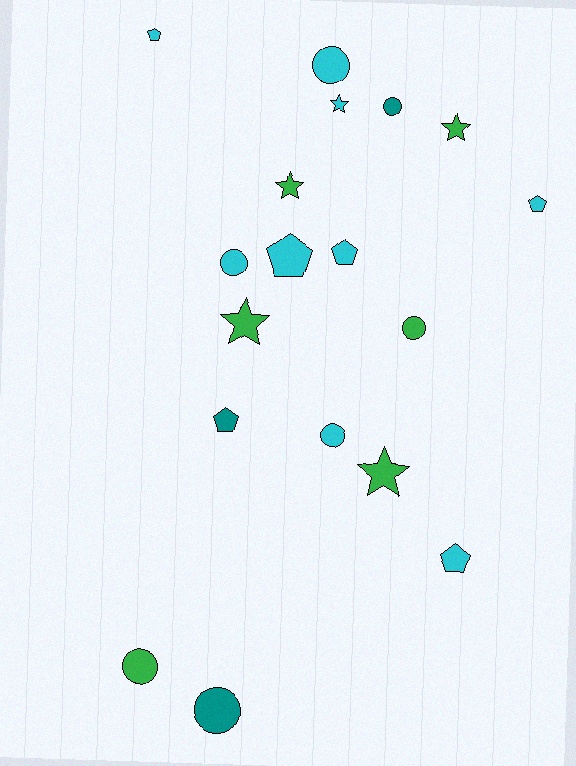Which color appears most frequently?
Cyan, with 9 objects.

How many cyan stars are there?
There is 1 cyan star.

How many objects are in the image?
There are 18 objects.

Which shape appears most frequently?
Circle, with 7 objects.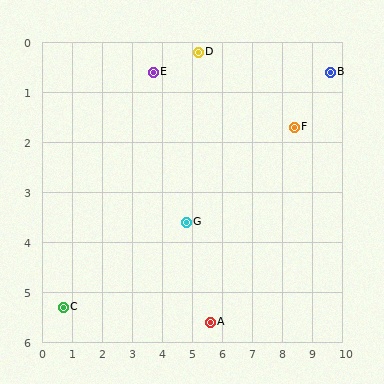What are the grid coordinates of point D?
Point D is at approximately (5.2, 0.2).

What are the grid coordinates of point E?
Point E is at approximately (3.7, 0.6).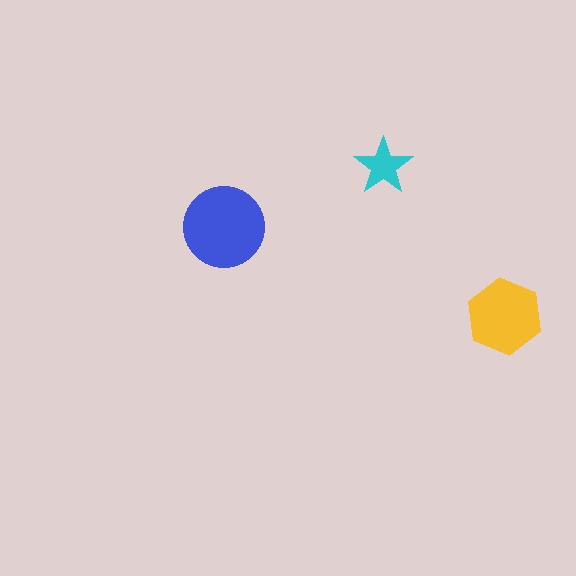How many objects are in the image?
There are 3 objects in the image.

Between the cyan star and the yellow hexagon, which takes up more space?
The yellow hexagon.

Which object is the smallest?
The cyan star.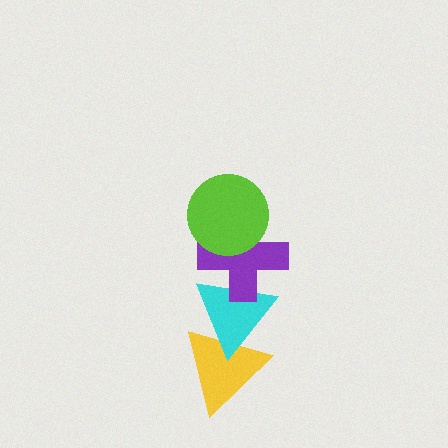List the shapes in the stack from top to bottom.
From top to bottom: the lime circle, the purple cross, the cyan triangle, the yellow triangle.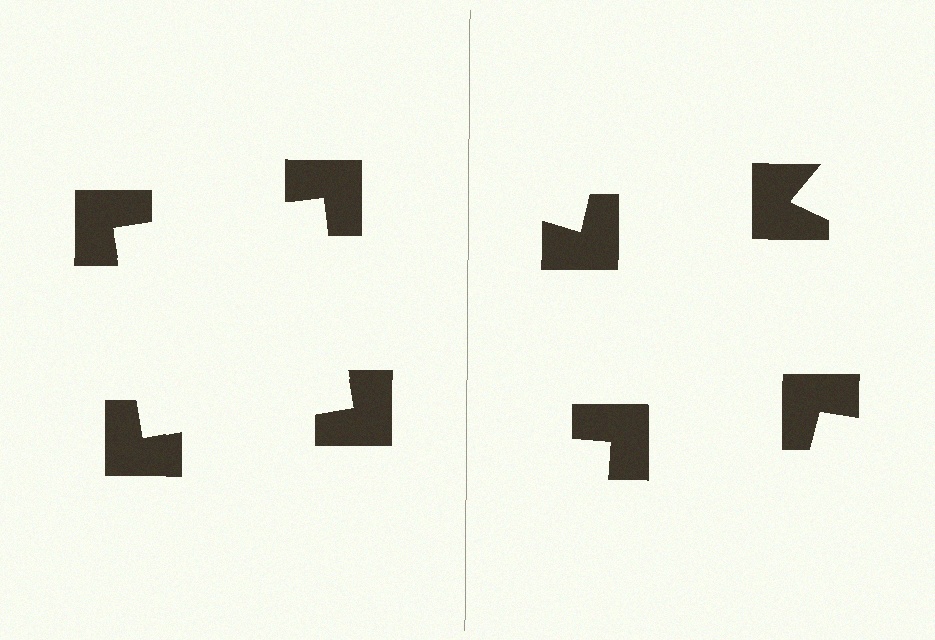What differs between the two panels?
The notched squares are positioned identically on both sides; only the wedge orientations differ. On the left they align to a square; on the right they are misaligned.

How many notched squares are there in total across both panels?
8 — 4 on each side.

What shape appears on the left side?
An illusory square.